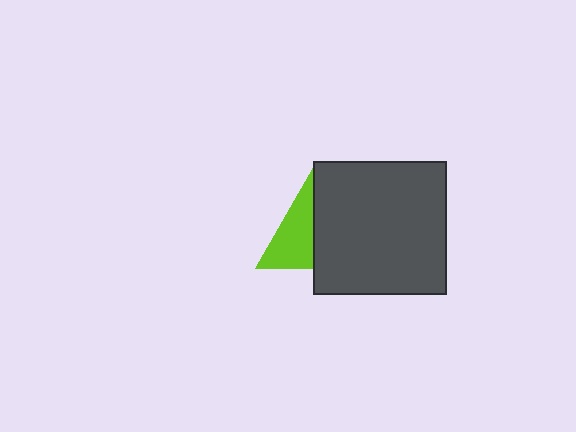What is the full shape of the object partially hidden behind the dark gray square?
The partially hidden object is a lime triangle.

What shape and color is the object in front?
The object in front is a dark gray square.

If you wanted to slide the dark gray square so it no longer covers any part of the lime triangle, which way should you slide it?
Slide it right — that is the most direct way to separate the two shapes.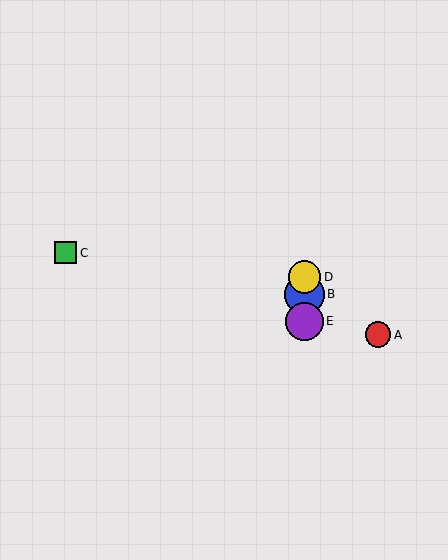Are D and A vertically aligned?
No, D is at x≈304 and A is at x≈378.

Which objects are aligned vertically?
Objects B, D, E are aligned vertically.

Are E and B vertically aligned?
Yes, both are at x≈304.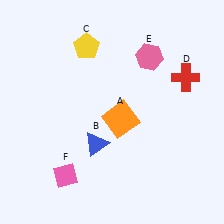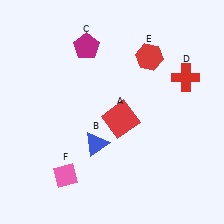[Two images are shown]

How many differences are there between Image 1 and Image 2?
There are 3 differences between the two images.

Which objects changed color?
A changed from orange to red. C changed from yellow to magenta. E changed from pink to red.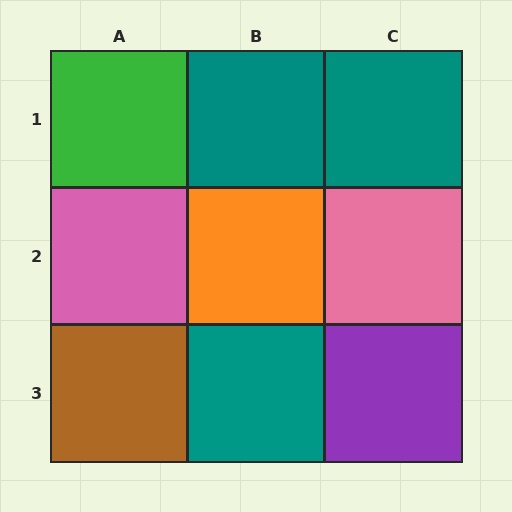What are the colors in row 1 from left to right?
Green, teal, teal.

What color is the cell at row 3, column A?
Brown.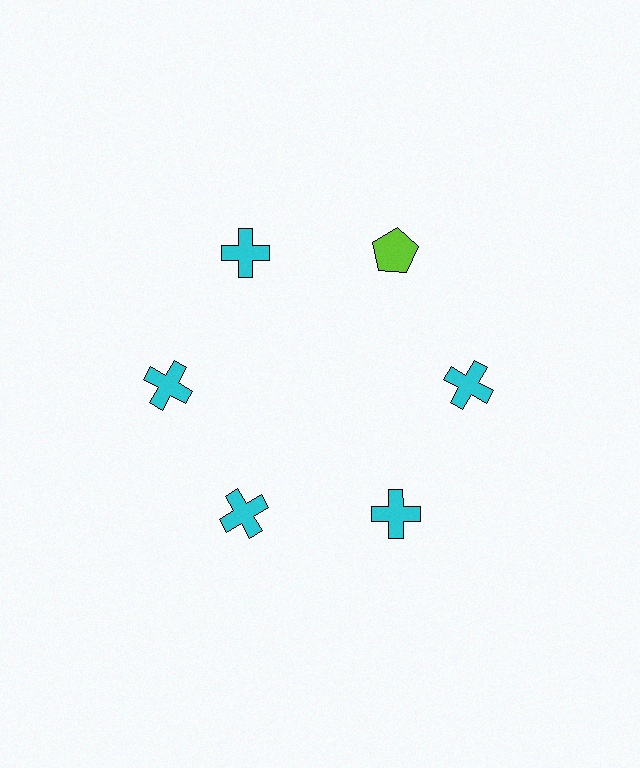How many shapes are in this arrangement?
There are 6 shapes arranged in a ring pattern.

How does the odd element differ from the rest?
It differs in both color (lime instead of cyan) and shape (pentagon instead of cross).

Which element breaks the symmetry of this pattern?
The lime pentagon at roughly the 1 o'clock position breaks the symmetry. All other shapes are cyan crosses.